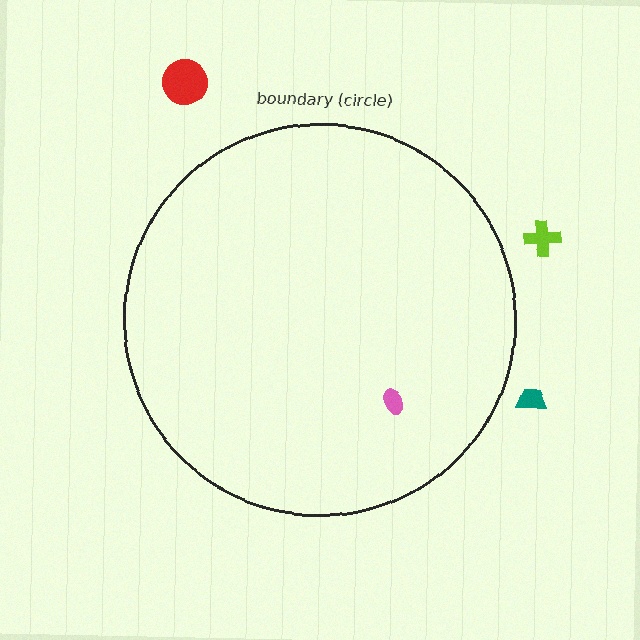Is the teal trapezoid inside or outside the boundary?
Outside.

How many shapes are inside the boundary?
1 inside, 3 outside.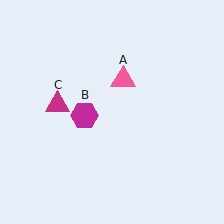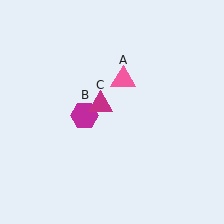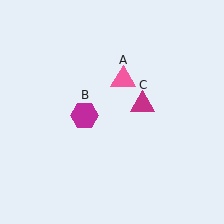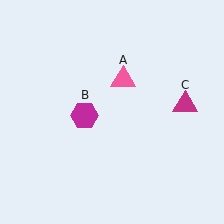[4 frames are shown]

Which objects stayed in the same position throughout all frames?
Pink triangle (object A) and magenta hexagon (object B) remained stationary.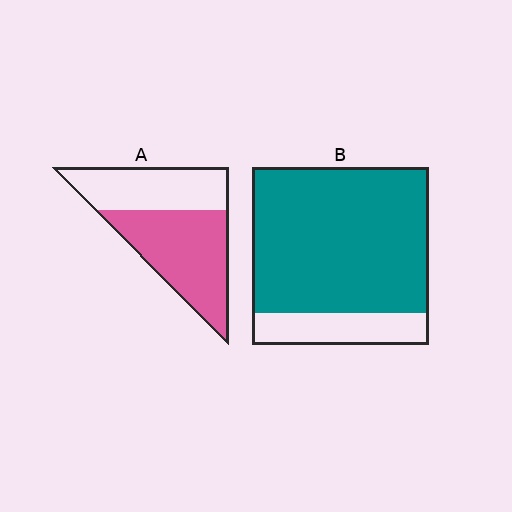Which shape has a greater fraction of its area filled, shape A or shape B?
Shape B.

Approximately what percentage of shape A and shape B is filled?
A is approximately 60% and B is approximately 80%.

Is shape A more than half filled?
Yes.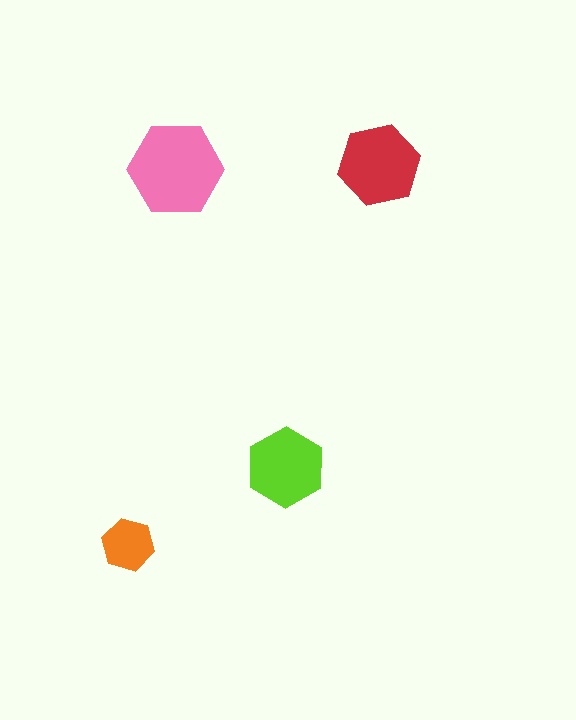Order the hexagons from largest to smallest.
the pink one, the red one, the lime one, the orange one.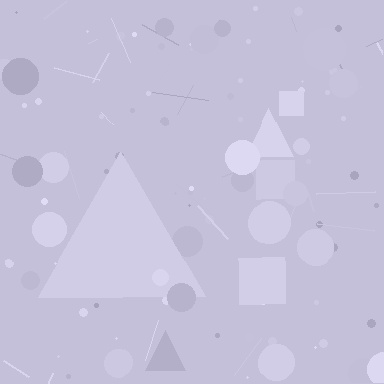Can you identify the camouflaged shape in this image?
The camouflaged shape is a triangle.